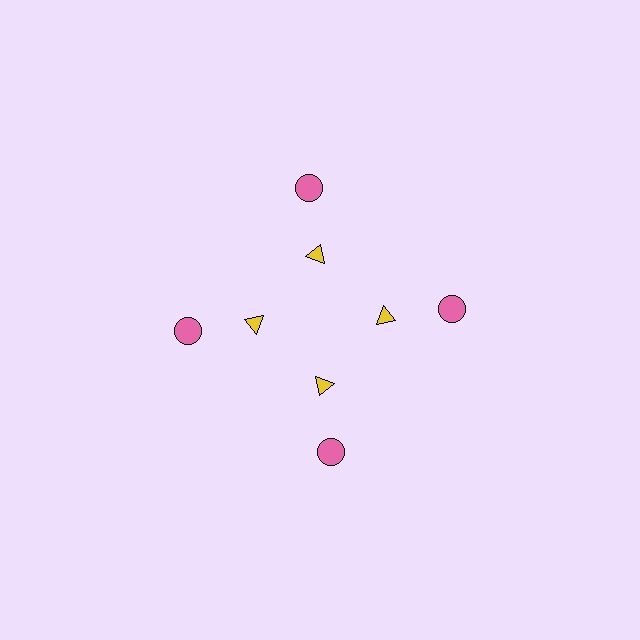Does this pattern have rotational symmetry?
Yes, this pattern has 4-fold rotational symmetry. It looks the same after rotating 90 degrees around the center.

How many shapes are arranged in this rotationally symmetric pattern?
There are 8 shapes, arranged in 4 groups of 2.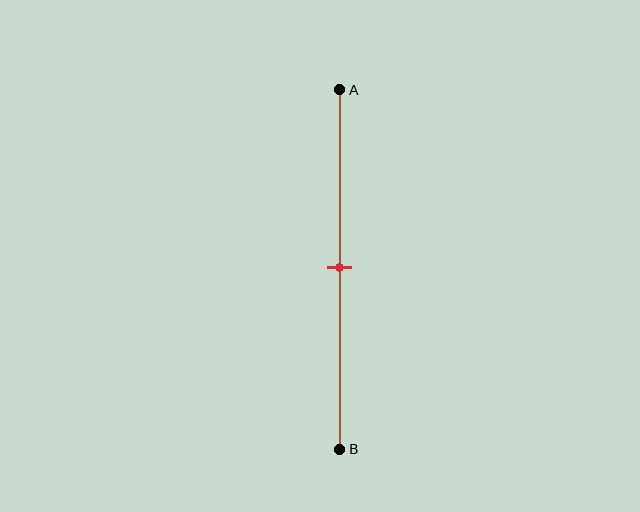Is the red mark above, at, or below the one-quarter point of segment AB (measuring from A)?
The red mark is below the one-quarter point of segment AB.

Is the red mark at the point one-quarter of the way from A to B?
No, the mark is at about 50% from A, not at the 25% one-quarter point.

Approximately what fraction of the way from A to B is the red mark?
The red mark is approximately 50% of the way from A to B.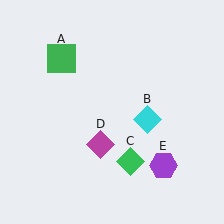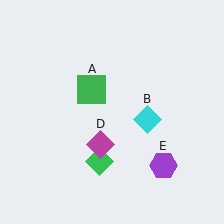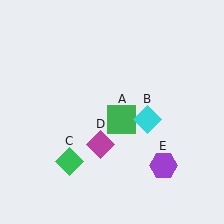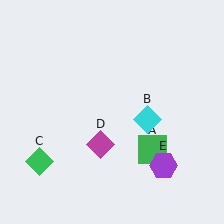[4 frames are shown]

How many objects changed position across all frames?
2 objects changed position: green square (object A), green diamond (object C).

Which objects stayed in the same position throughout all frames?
Cyan diamond (object B) and magenta diamond (object D) and purple hexagon (object E) remained stationary.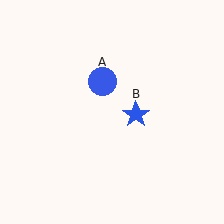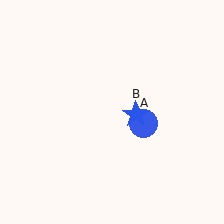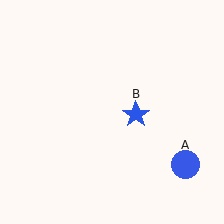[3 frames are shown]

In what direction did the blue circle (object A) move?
The blue circle (object A) moved down and to the right.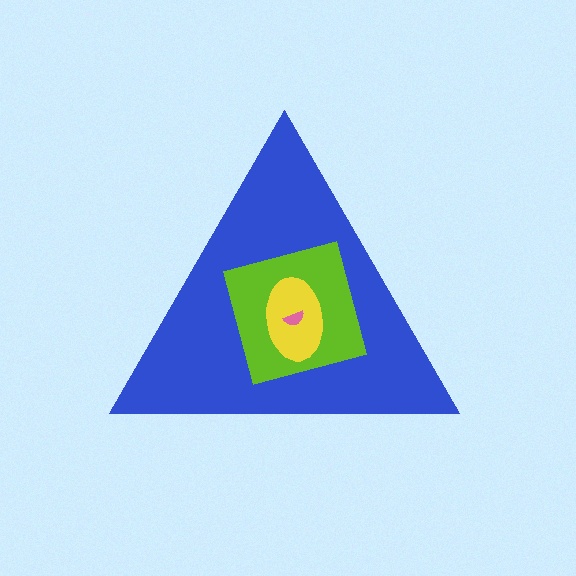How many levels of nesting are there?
4.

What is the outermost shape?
The blue triangle.